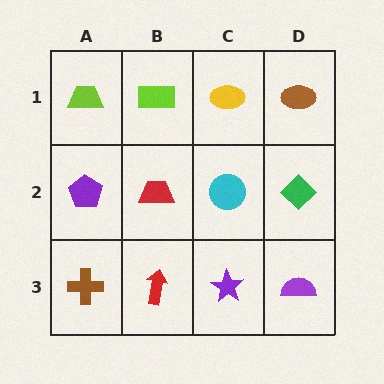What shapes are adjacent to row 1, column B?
A red trapezoid (row 2, column B), a lime trapezoid (row 1, column A), a yellow ellipse (row 1, column C).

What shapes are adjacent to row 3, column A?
A purple pentagon (row 2, column A), a red arrow (row 3, column B).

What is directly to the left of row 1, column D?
A yellow ellipse.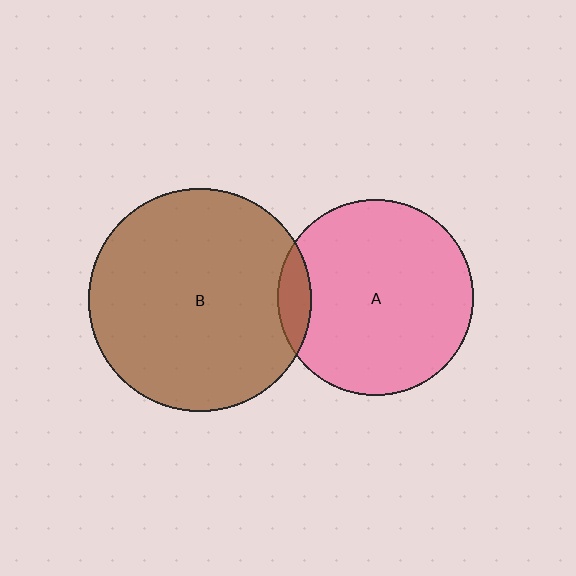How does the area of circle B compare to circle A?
Approximately 1.3 times.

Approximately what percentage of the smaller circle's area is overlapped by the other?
Approximately 10%.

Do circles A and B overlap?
Yes.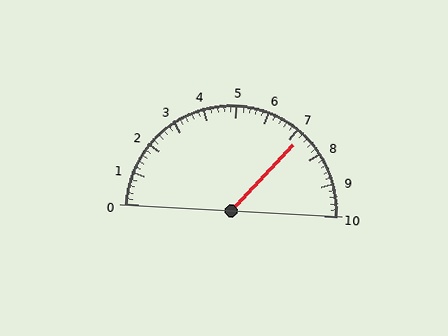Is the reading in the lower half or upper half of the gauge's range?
The reading is in the upper half of the range (0 to 10).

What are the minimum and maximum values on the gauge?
The gauge ranges from 0 to 10.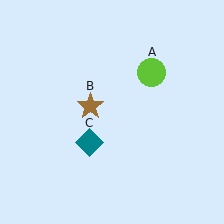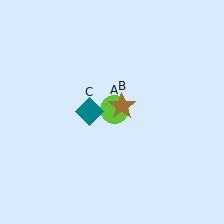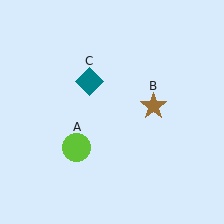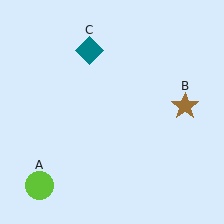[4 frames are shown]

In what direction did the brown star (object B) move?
The brown star (object B) moved right.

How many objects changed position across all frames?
3 objects changed position: lime circle (object A), brown star (object B), teal diamond (object C).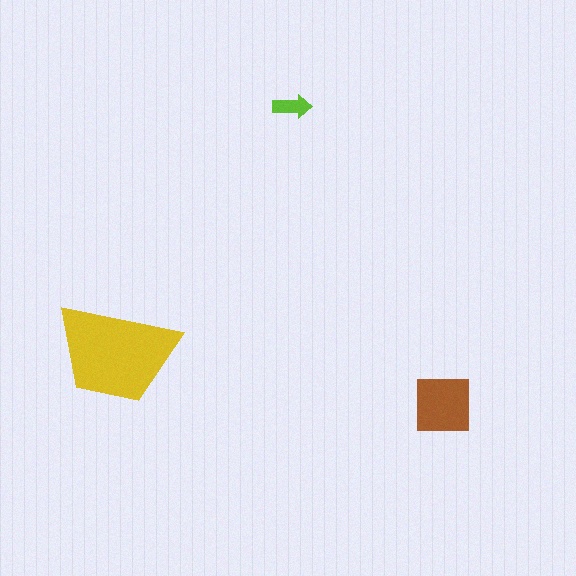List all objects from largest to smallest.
The yellow trapezoid, the brown square, the lime arrow.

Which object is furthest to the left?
The yellow trapezoid is leftmost.